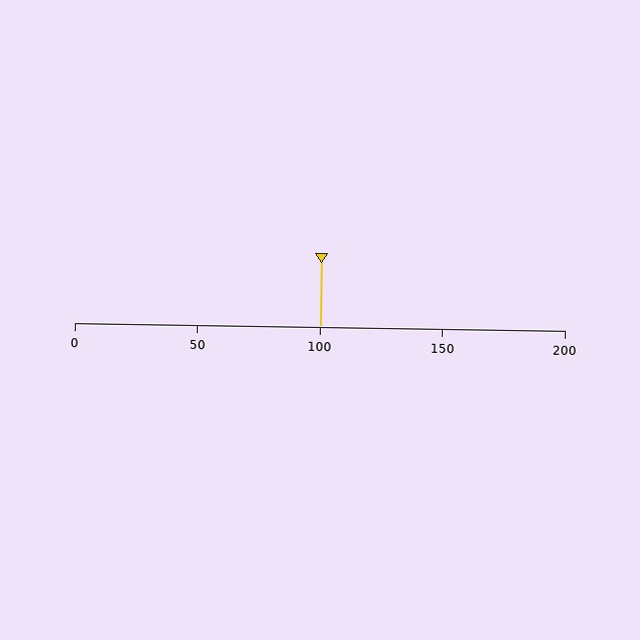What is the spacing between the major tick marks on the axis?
The major ticks are spaced 50 apart.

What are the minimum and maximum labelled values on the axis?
The axis runs from 0 to 200.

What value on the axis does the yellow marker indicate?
The marker indicates approximately 100.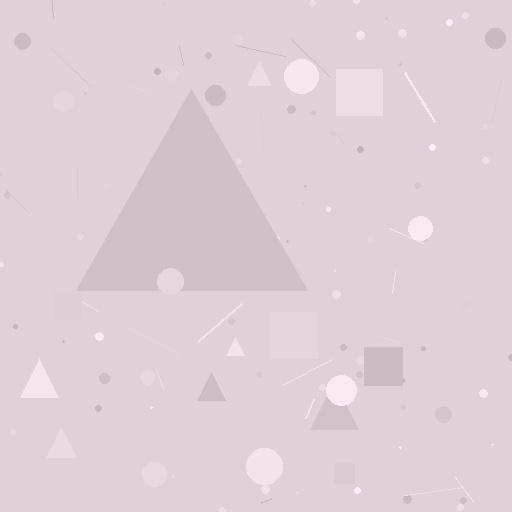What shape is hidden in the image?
A triangle is hidden in the image.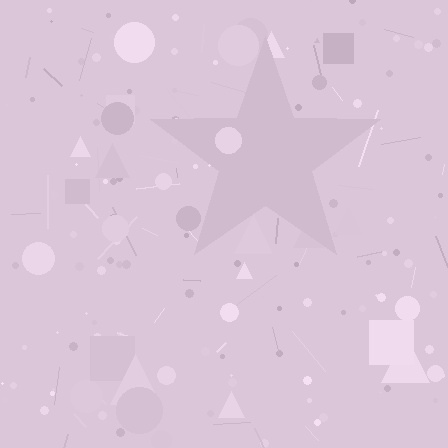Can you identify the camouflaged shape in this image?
The camouflaged shape is a star.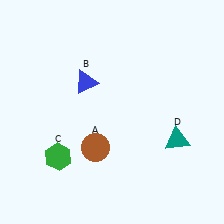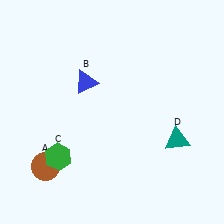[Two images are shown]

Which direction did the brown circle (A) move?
The brown circle (A) moved left.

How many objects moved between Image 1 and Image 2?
1 object moved between the two images.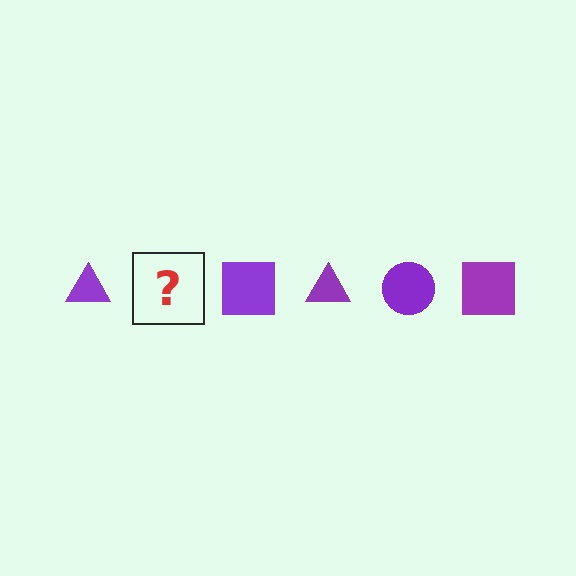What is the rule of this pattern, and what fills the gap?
The rule is that the pattern cycles through triangle, circle, square shapes in purple. The gap should be filled with a purple circle.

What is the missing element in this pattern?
The missing element is a purple circle.